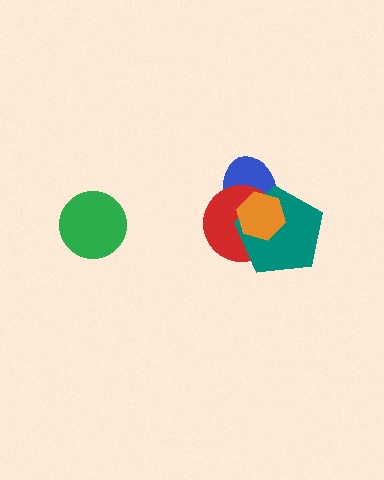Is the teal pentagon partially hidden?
Yes, it is partially covered by another shape.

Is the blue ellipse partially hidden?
Yes, it is partially covered by another shape.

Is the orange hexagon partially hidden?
No, no other shape covers it.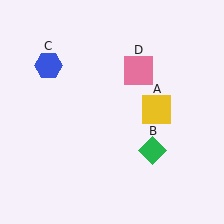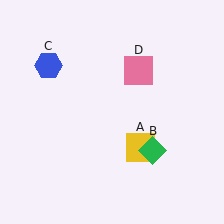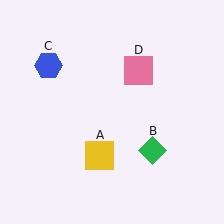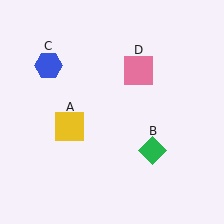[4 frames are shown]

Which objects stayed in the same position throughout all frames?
Green diamond (object B) and blue hexagon (object C) and pink square (object D) remained stationary.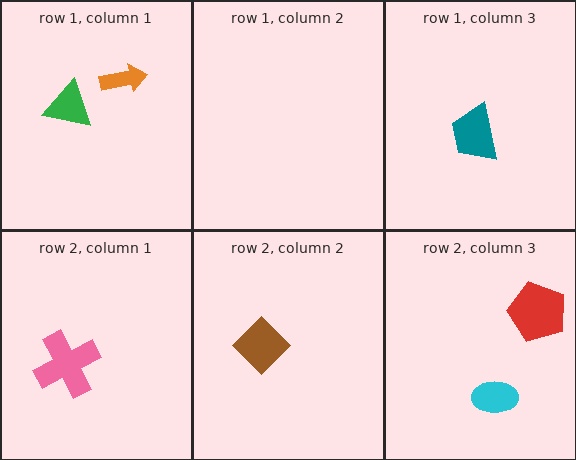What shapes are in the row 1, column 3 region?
The teal trapezoid.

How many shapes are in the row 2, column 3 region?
2.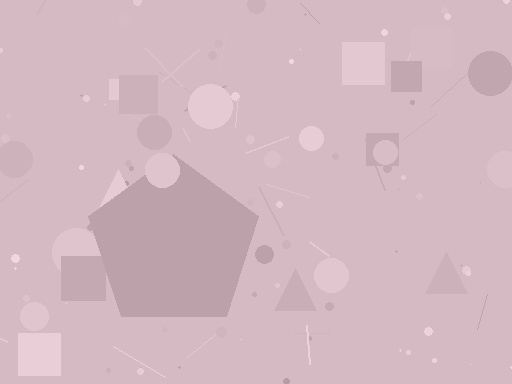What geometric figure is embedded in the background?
A pentagon is embedded in the background.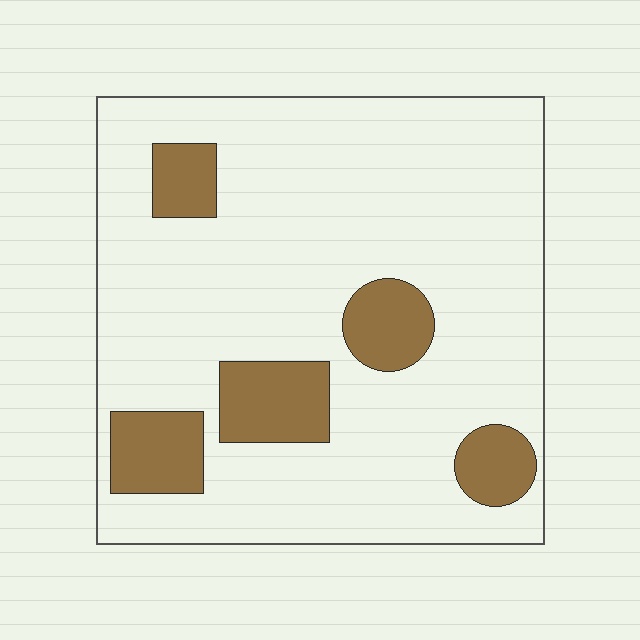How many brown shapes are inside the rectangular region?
5.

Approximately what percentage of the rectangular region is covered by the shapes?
Approximately 15%.